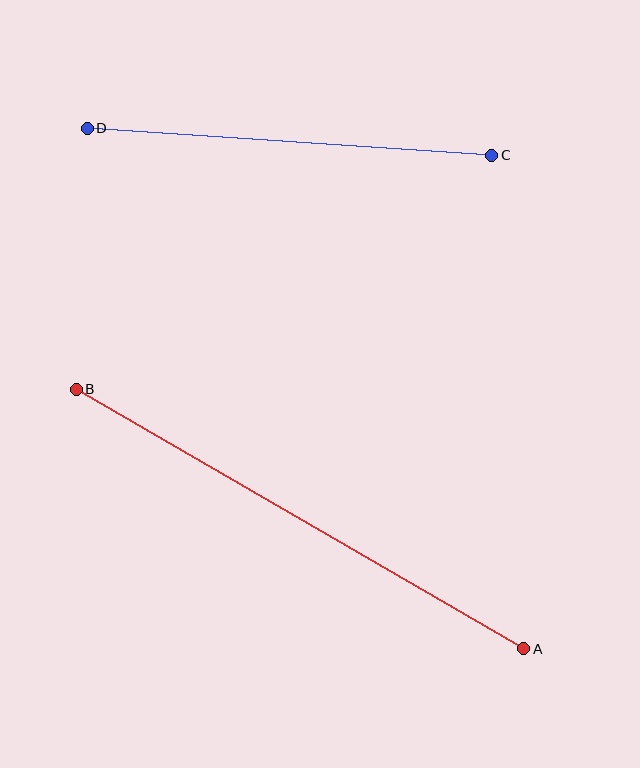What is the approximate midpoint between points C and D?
The midpoint is at approximately (290, 142) pixels.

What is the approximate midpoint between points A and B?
The midpoint is at approximately (300, 519) pixels.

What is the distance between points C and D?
The distance is approximately 405 pixels.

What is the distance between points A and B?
The distance is approximately 517 pixels.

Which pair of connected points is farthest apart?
Points A and B are farthest apart.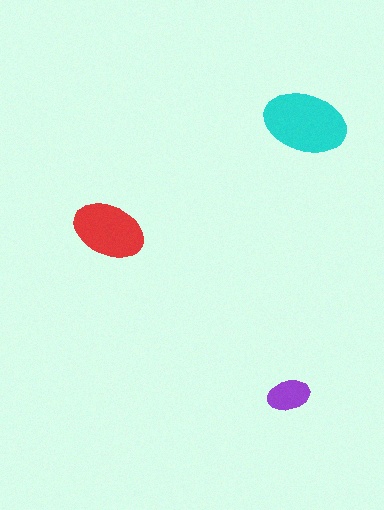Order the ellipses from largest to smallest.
the cyan one, the red one, the purple one.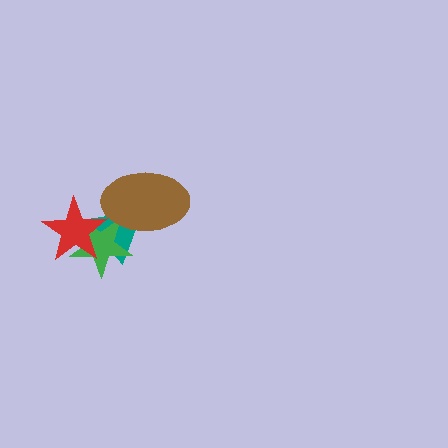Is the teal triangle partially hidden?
Yes, it is partially covered by another shape.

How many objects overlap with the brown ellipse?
2 objects overlap with the brown ellipse.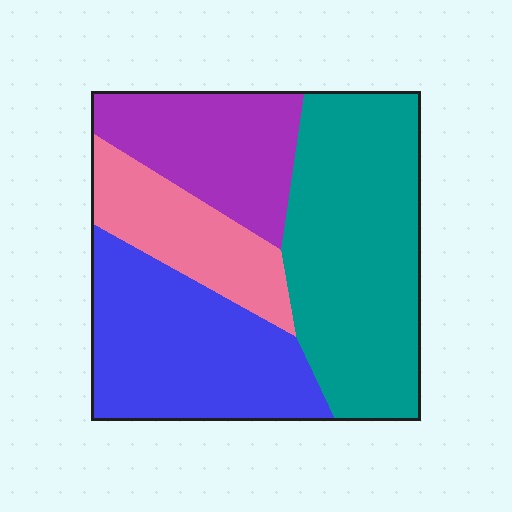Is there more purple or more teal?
Teal.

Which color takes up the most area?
Teal, at roughly 35%.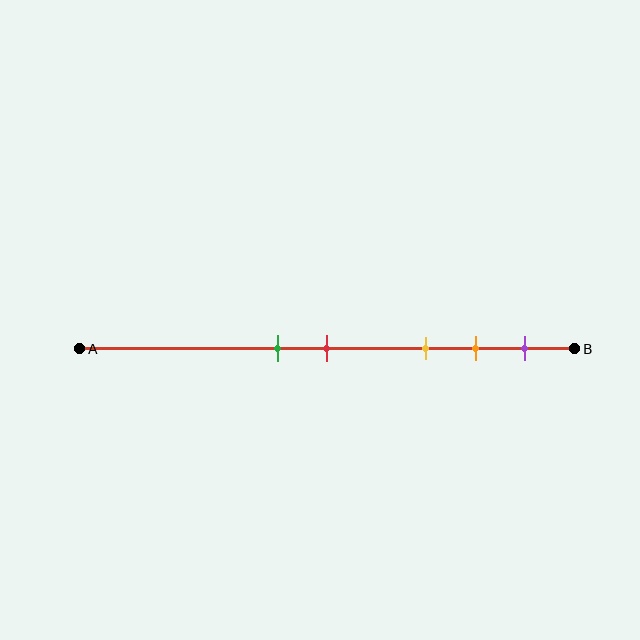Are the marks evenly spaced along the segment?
No, the marks are not evenly spaced.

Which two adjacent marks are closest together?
The green and red marks are the closest adjacent pair.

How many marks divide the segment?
There are 5 marks dividing the segment.